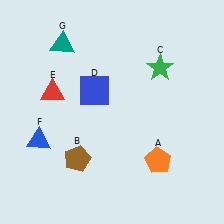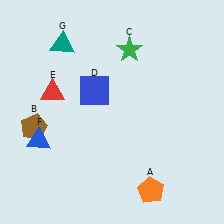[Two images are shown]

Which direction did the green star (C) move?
The green star (C) moved left.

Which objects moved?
The objects that moved are: the orange pentagon (A), the brown pentagon (B), the green star (C).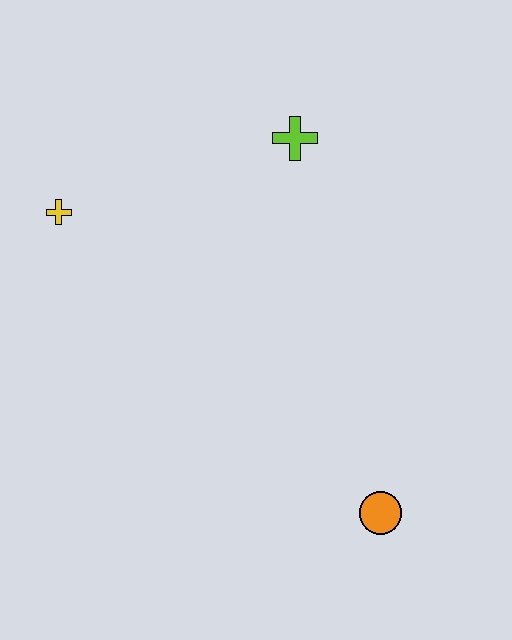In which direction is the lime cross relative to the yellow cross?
The lime cross is to the right of the yellow cross.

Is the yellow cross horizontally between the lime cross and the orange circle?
No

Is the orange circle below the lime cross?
Yes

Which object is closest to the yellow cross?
The lime cross is closest to the yellow cross.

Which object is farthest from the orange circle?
The yellow cross is farthest from the orange circle.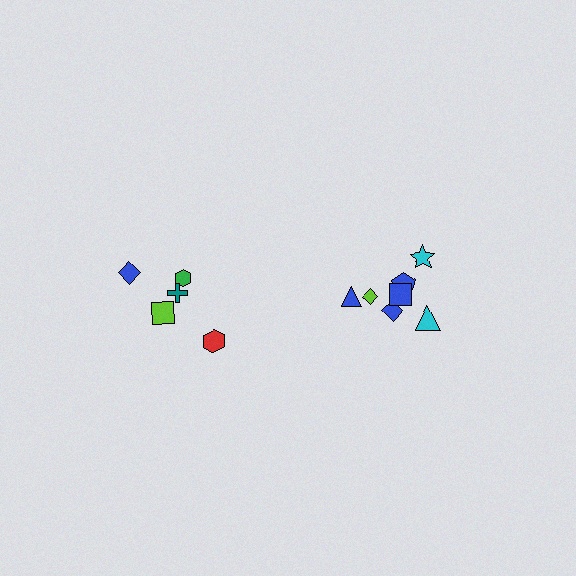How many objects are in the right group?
There are 7 objects.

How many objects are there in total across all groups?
There are 12 objects.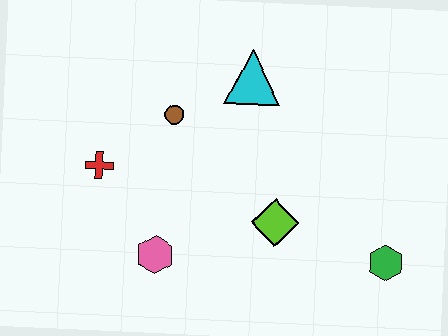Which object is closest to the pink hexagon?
The red cross is closest to the pink hexagon.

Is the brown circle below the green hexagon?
No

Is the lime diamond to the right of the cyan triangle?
Yes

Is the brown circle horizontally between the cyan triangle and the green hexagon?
No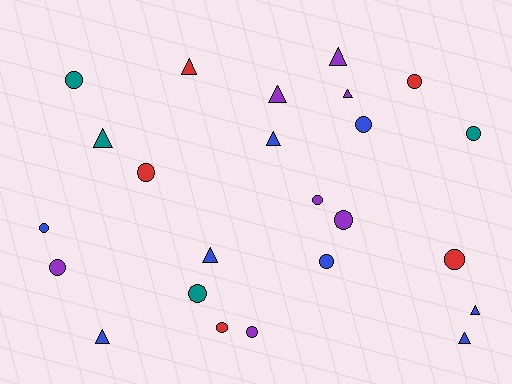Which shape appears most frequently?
Circle, with 14 objects.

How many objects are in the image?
There are 24 objects.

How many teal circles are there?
There are 3 teal circles.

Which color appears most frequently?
Blue, with 8 objects.